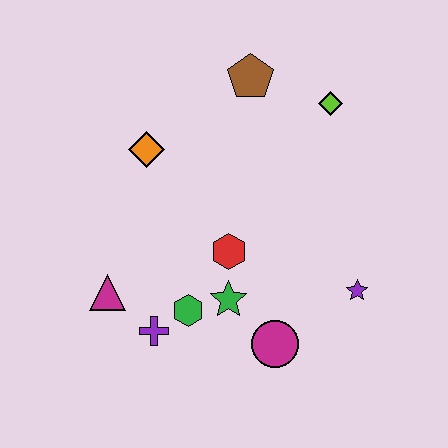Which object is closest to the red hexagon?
The green star is closest to the red hexagon.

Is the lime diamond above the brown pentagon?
No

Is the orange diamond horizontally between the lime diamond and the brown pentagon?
No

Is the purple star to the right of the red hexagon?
Yes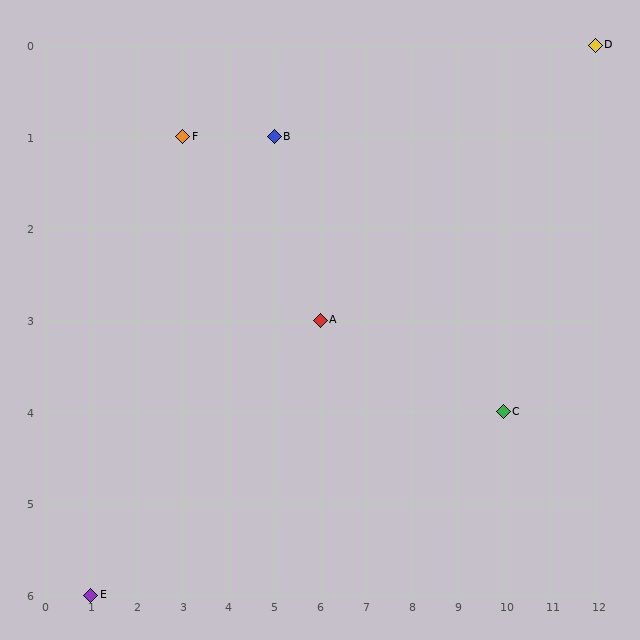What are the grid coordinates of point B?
Point B is at grid coordinates (5, 1).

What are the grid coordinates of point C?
Point C is at grid coordinates (10, 4).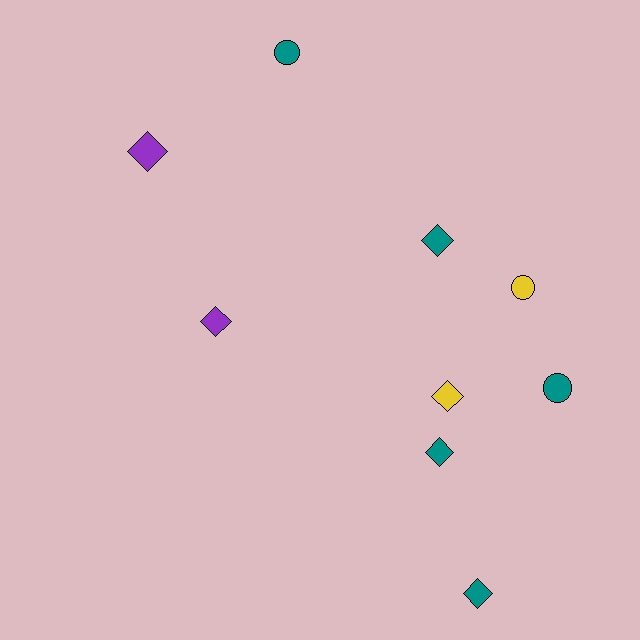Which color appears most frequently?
Teal, with 5 objects.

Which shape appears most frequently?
Diamond, with 6 objects.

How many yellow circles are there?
There is 1 yellow circle.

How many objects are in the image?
There are 9 objects.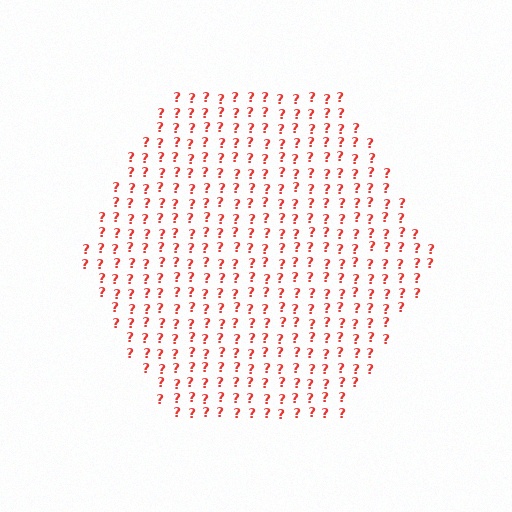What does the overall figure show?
The overall figure shows a hexagon.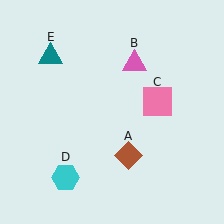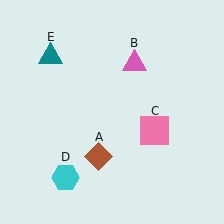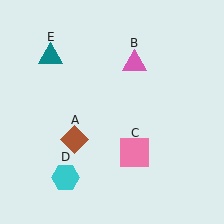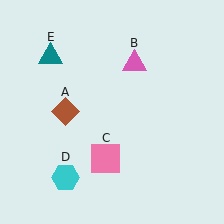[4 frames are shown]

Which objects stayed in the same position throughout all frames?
Pink triangle (object B) and cyan hexagon (object D) and teal triangle (object E) remained stationary.